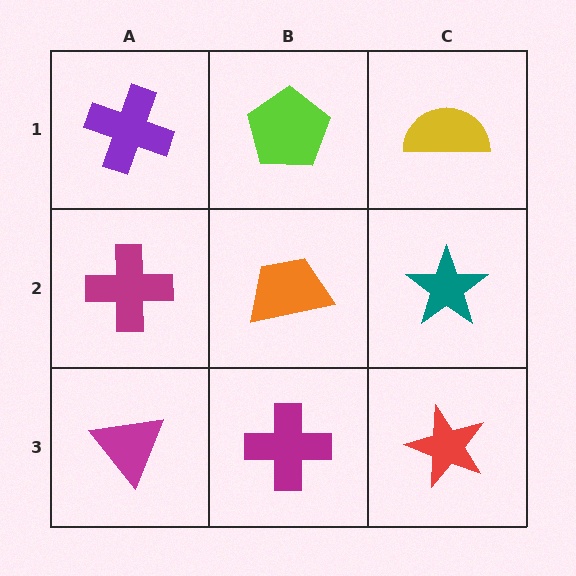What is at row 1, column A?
A purple cross.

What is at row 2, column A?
A magenta cross.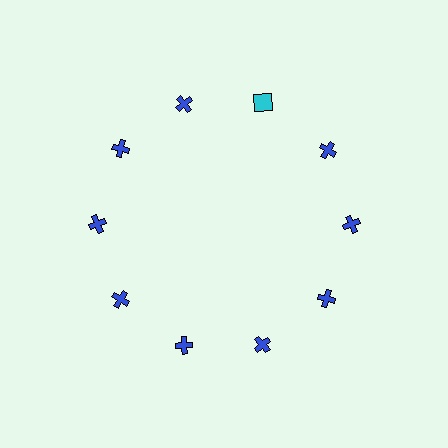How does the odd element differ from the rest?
It differs in both color (cyan instead of blue) and shape (square instead of cross).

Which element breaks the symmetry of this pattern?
The cyan square at roughly the 1 o'clock position breaks the symmetry. All other shapes are blue crosses.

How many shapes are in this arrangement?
There are 10 shapes arranged in a ring pattern.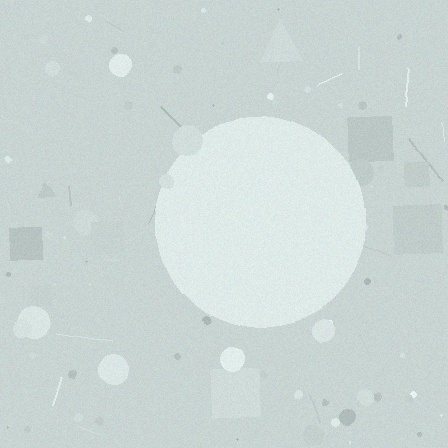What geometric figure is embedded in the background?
A circle is embedded in the background.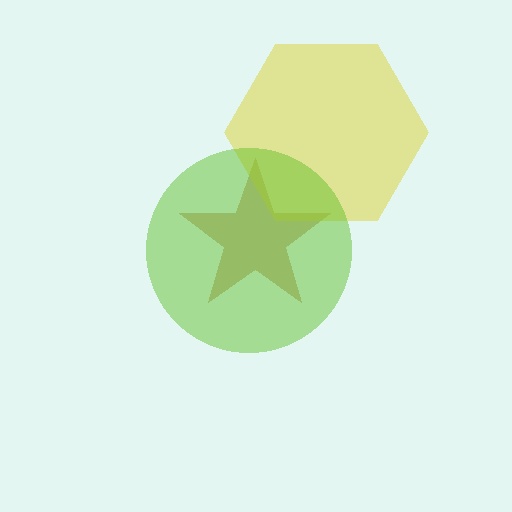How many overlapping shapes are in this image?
There are 3 overlapping shapes in the image.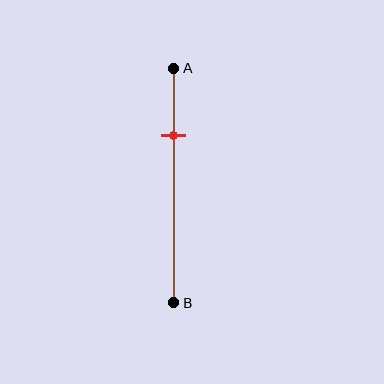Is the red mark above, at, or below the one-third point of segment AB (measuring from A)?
The red mark is above the one-third point of segment AB.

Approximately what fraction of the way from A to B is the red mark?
The red mark is approximately 30% of the way from A to B.